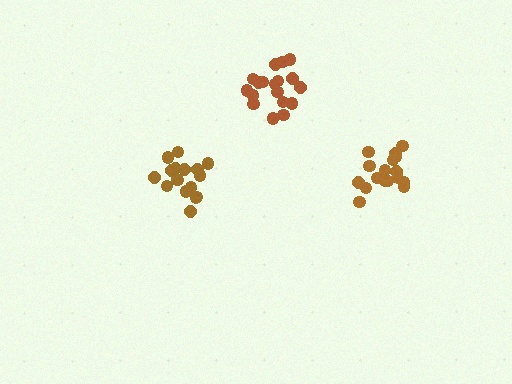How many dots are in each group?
Group 1: 17 dots, Group 2: 18 dots, Group 3: 18 dots (53 total).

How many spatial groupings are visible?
There are 3 spatial groupings.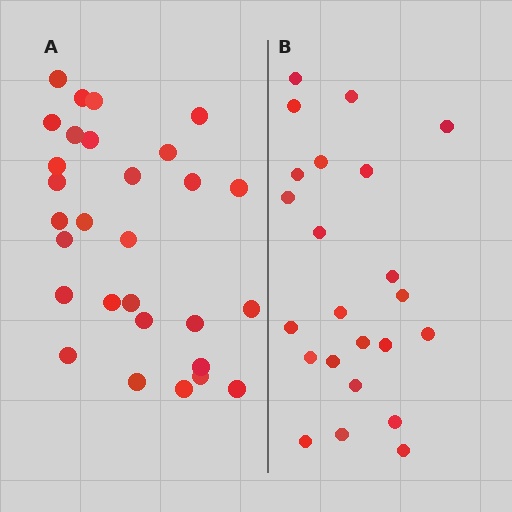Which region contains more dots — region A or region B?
Region A (the left region) has more dots.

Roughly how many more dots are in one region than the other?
Region A has about 6 more dots than region B.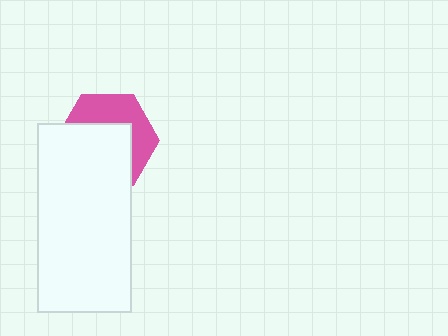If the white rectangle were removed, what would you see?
You would see the complete pink hexagon.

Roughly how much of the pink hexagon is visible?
A small part of it is visible (roughly 44%).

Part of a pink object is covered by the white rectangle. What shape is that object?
It is a hexagon.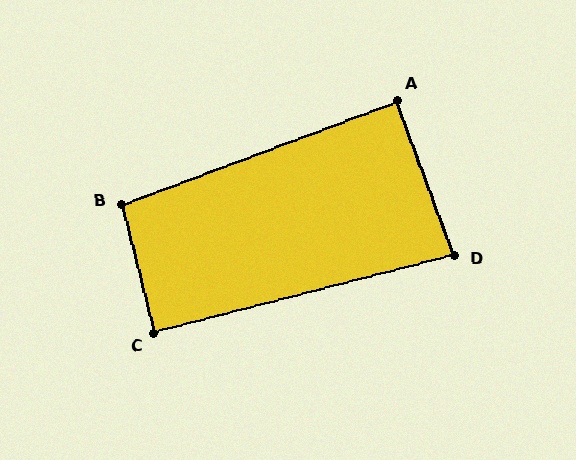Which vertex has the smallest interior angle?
D, at approximately 84 degrees.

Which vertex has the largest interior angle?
B, at approximately 96 degrees.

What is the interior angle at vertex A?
Approximately 90 degrees (approximately right).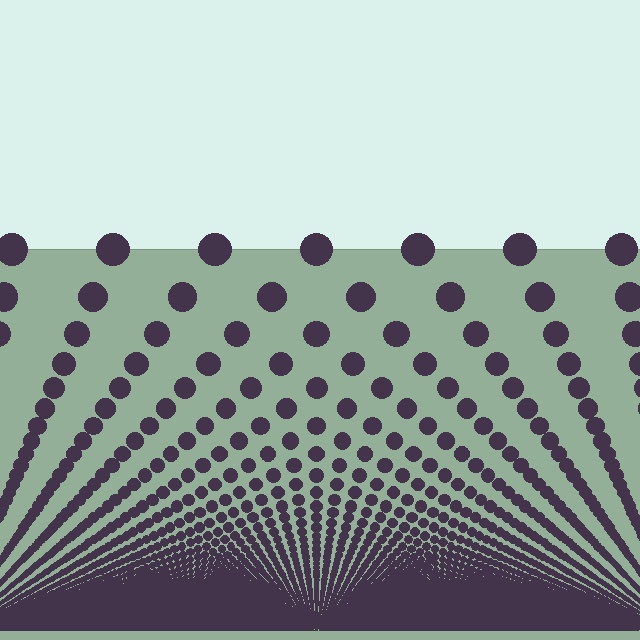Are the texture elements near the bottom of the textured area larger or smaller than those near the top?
Smaller. The gradient is inverted — elements near the bottom are smaller and denser.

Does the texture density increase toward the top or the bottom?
Density increases toward the bottom.